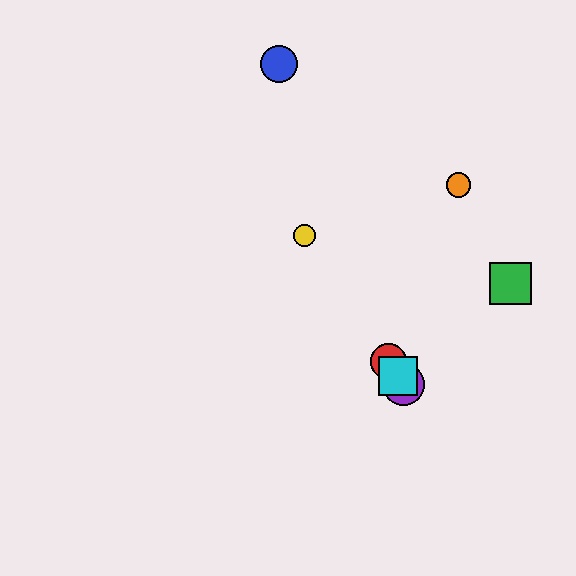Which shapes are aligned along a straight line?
The red circle, the yellow circle, the purple circle, the cyan square are aligned along a straight line.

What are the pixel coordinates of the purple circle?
The purple circle is at (404, 384).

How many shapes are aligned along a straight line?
4 shapes (the red circle, the yellow circle, the purple circle, the cyan square) are aligned along a straight line.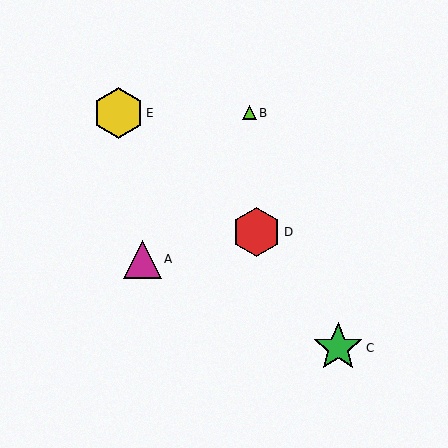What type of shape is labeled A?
Shape A is a magenta triangle.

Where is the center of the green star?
The center of the green star is at (338, 348).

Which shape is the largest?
The yellow hexagon (labeled E) is the largest.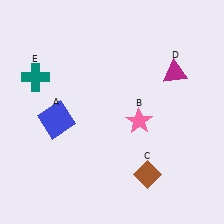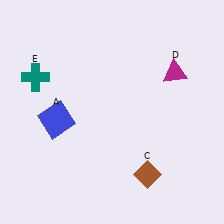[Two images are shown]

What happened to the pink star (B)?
The pink star (B) was removed in Image 2. It was in the bottom-right area of Image 1.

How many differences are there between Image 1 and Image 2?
There is 1 difference between the two images.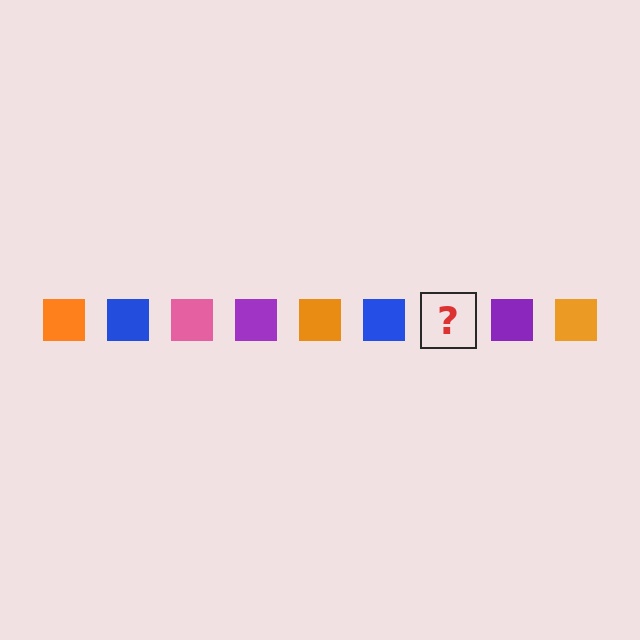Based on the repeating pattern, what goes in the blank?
The blank should be a pink square.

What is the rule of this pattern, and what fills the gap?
The rule is that the pattern cycles through orange, blue, pink, purple squares. The gap should be filled with a pink square.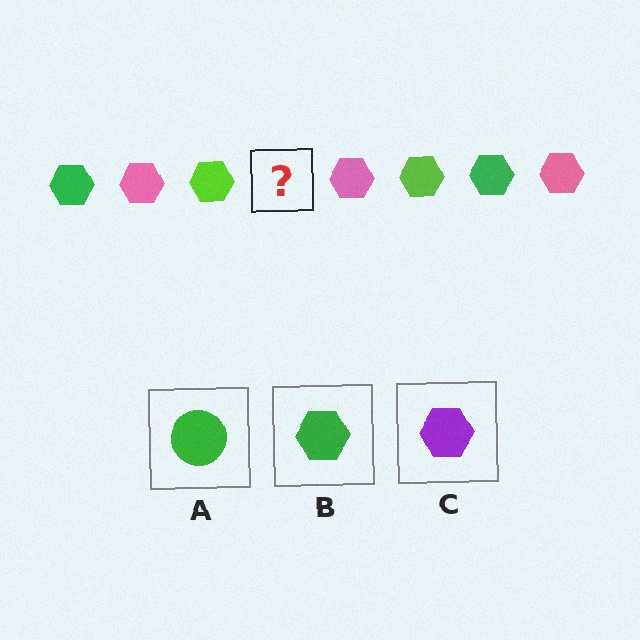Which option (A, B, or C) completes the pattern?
B.